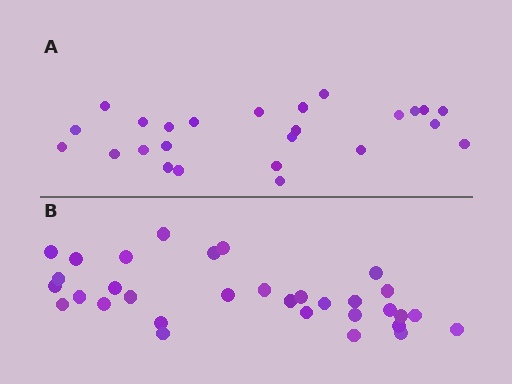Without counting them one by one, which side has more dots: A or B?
Region B (the bottom region) has more dots.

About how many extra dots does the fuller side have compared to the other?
Region B has roughly 8 or so more dots than region A.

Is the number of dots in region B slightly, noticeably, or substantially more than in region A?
Region B has noticeably more, but not dramatically so. The ratio is roughly 1.3 to 1.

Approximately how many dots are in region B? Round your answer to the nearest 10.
About 30 dots. (The exact count is 32, which rounds to 30.)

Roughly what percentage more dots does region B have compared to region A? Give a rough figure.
About 30% more.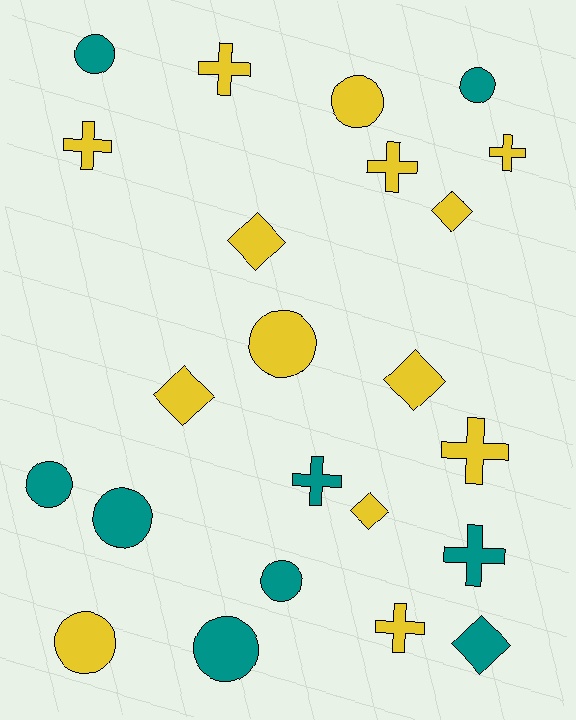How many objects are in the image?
There are 23 objects.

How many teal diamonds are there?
There is 1 teal diamond.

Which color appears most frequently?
Yellow, with 14 objects.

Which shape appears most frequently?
Circle, with 9 objects.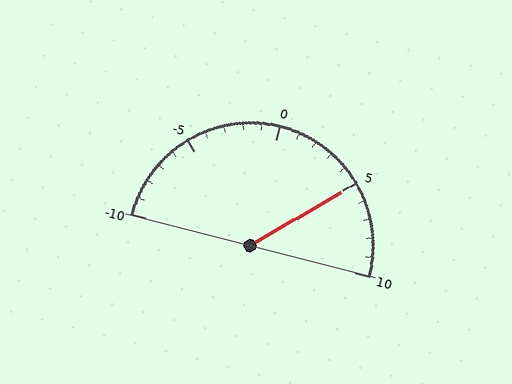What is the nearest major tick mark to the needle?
The nearest major tick mark is 5.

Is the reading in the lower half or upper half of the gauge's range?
The reading is in the upper half of the range (-10 to 10).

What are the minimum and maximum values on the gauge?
The gauge ranges from -10 to 10.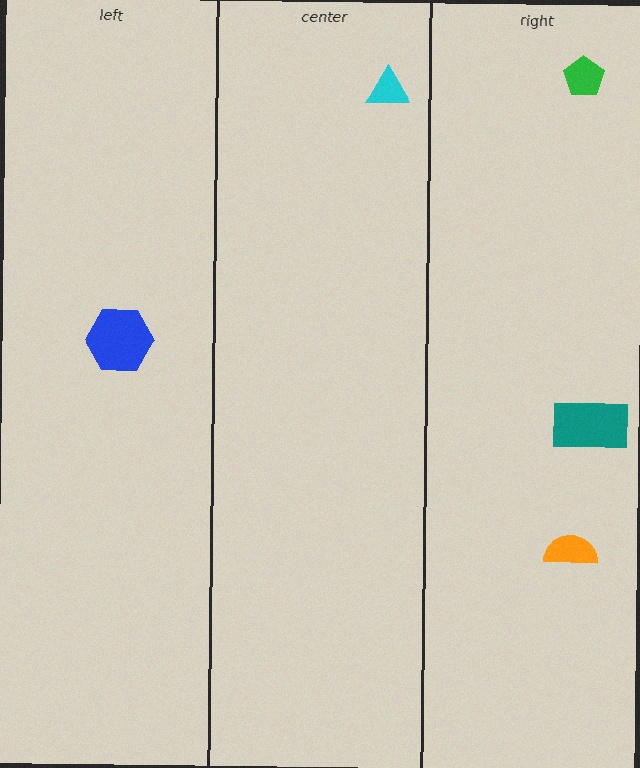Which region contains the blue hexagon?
The left region.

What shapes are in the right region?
The green pentagon, the teal rectangle, the orange semicircle.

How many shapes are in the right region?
3.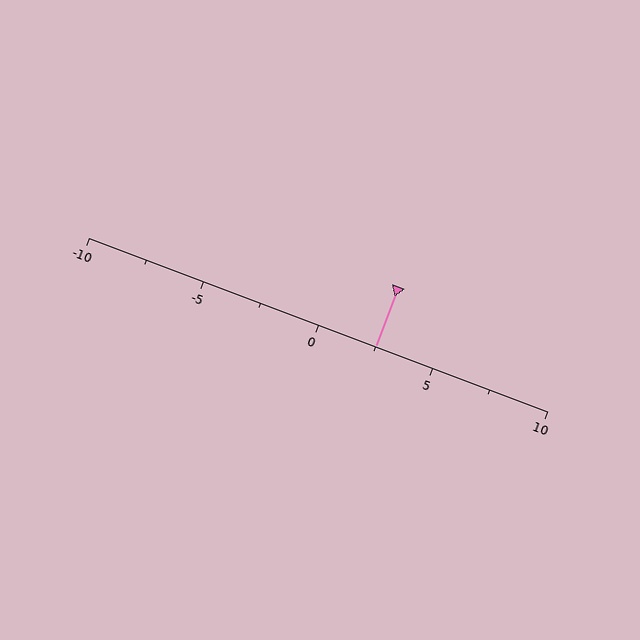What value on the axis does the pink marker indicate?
The marker indicates approximately 2.5.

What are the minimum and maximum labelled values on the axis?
The axis runs from -10 to 10.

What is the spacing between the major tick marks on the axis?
The major ticks are spaced 5 apart.